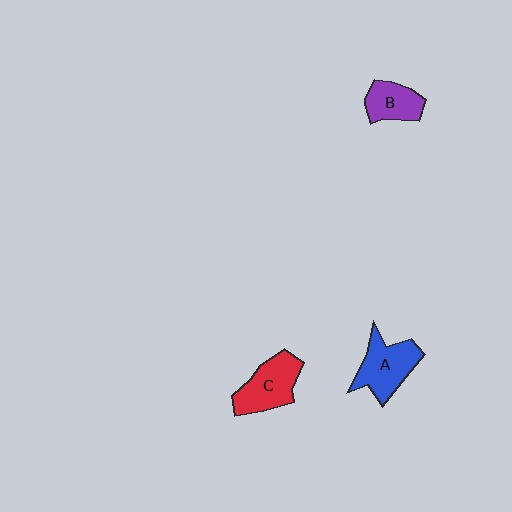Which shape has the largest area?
Shape A (blue).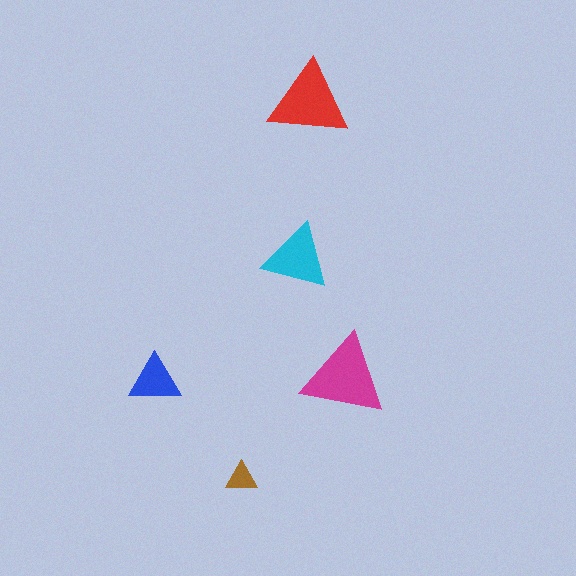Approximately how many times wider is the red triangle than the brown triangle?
About 2.5 times wider.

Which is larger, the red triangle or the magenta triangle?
The magenta one.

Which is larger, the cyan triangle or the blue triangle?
The cyan one.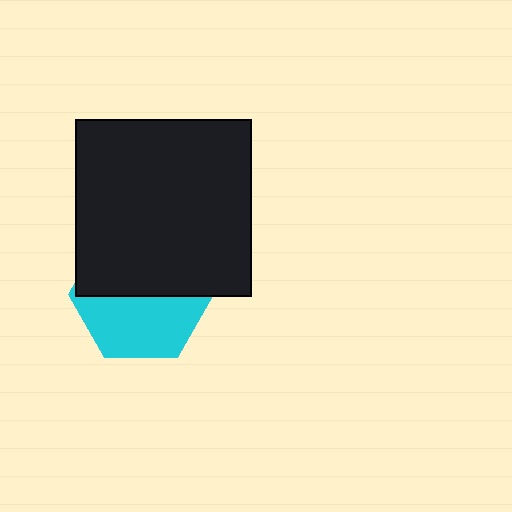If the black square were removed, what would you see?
You would see the complete cyan hexagon.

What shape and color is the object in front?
The object in front is a black square.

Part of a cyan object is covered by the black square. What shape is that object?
It is a hexagon.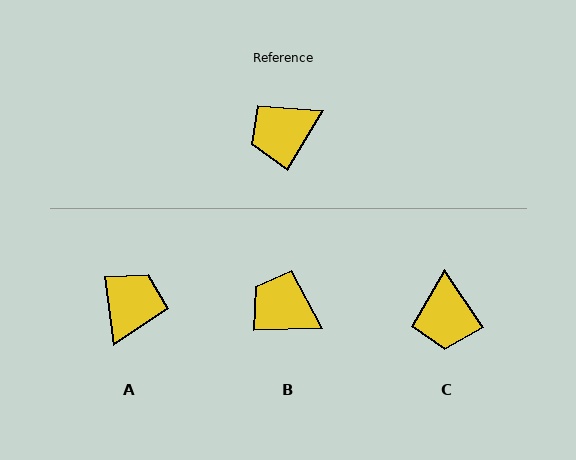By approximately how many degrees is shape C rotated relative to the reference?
Approximately 65 degrees counter-clockwise.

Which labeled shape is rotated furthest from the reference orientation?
A, about 141 degrees away.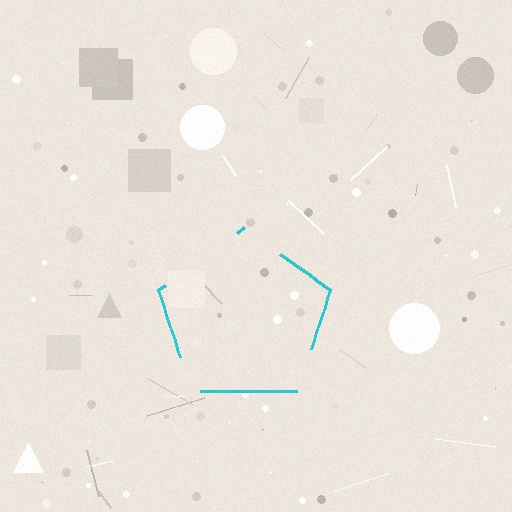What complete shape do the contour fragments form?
The contour fragments form a pentagon.